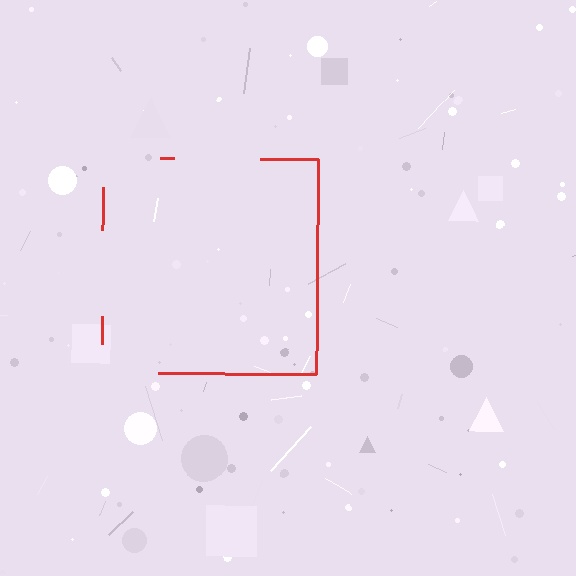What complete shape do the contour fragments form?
The contour fragments form a square.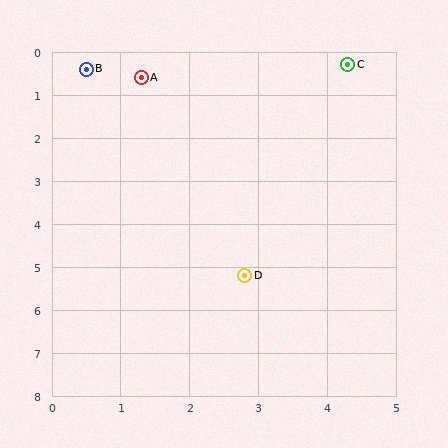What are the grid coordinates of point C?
Point C is at approximately (4.3, 0.3).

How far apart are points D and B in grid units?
Points D and B are about 5.3 grid units apart.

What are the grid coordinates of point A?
Point A is at approximately (1.3, 0.6).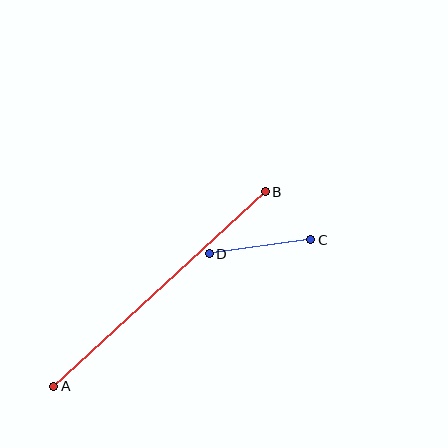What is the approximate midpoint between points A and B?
The midpoint is at approximately (159, 289) pixels.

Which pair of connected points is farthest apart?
Points A and B are farthest apart.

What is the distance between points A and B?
The distance is approximately 288 pixels.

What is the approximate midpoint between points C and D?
The midpoint is at approximately (260, 247) pixels.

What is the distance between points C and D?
The distance is approximately 102 pixels.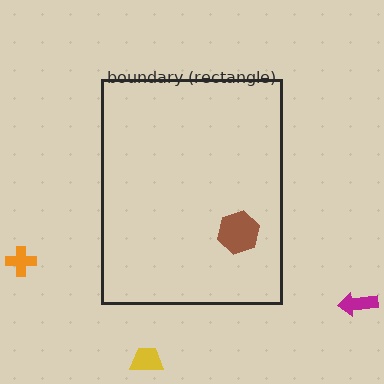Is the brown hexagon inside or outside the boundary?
Inside.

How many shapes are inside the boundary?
1 inside, 3 outside.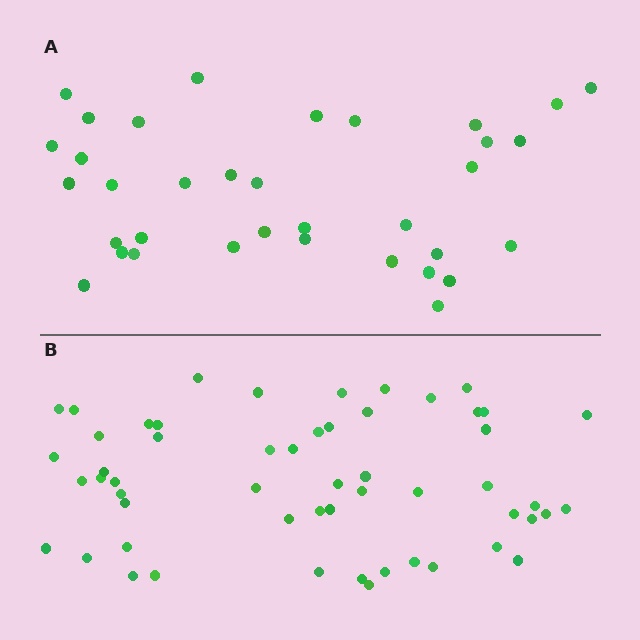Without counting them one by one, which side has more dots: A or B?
Region B (the bottom region) has more dots.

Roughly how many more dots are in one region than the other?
Region B has approximately 20 more dots than region A.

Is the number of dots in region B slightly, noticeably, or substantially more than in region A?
Region B has substantially more. The ratio is roughly 1.6 to 1.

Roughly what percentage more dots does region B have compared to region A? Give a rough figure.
About 55% more.